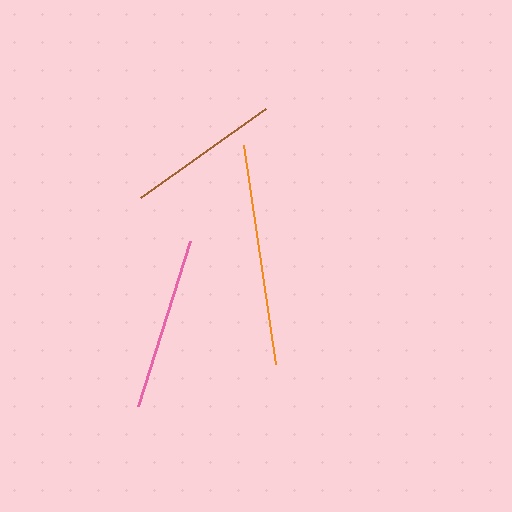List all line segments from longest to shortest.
From longest to shortest: orange, pink, brown.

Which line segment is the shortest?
The brown line is the shortest at approximately 153 pixels.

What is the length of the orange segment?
The orange segment is approximately 221 pixels long.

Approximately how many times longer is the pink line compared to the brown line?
The pink line is approximately 1.1 times the length of the brown line.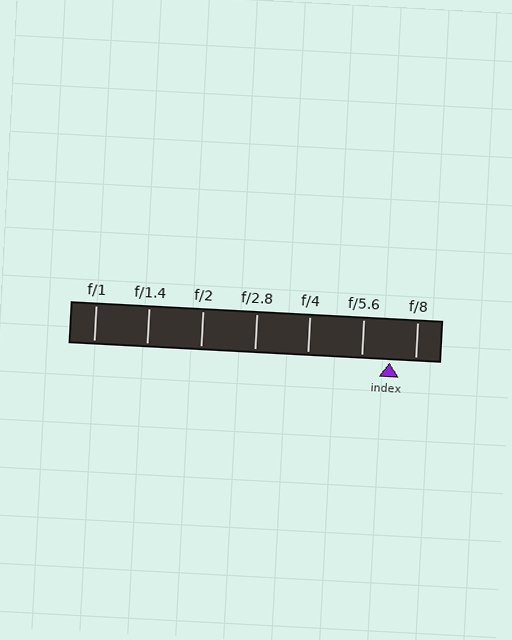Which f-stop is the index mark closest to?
The index mark is closest to f/8.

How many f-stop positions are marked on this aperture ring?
There are 7 f-stop positions marked.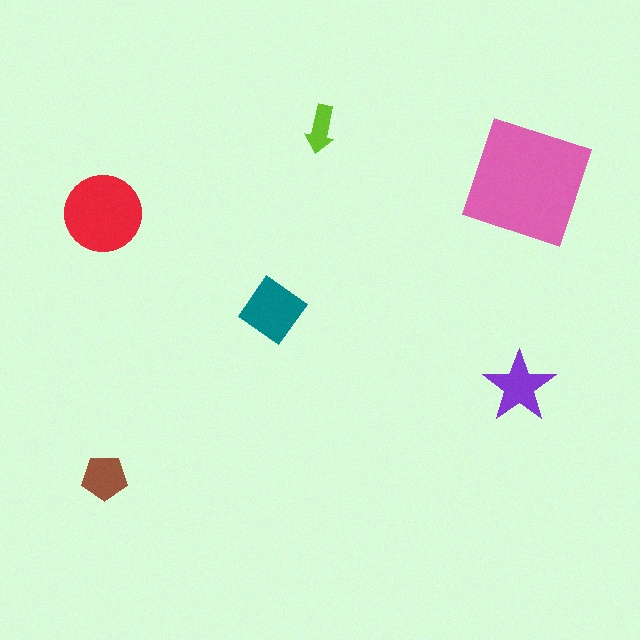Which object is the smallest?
The lime arrow.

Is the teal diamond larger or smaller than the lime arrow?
Larger.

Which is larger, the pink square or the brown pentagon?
The pink square.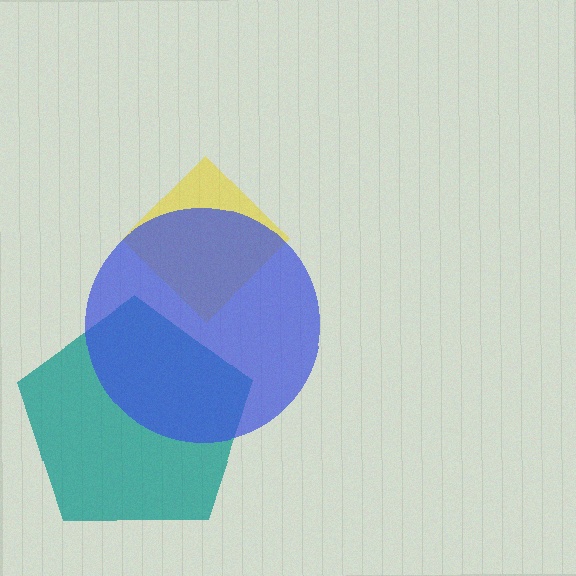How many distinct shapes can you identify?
There are 3 distinct shapes: a yellow diamond, a teal pentagon, a blue circle.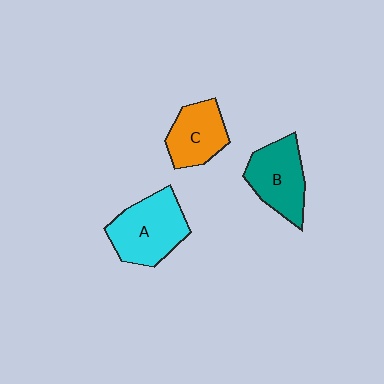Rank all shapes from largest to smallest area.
From largest to smallest: A (cyan), B (teal), C (orange).